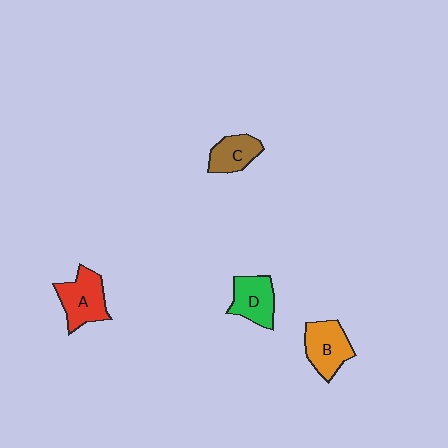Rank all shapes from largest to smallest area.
From largest to smallest: A (red), B (orange), D (green), C (brown).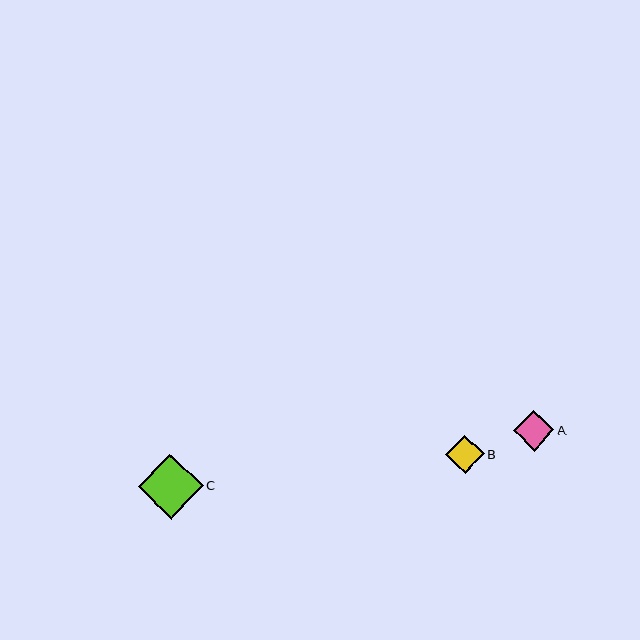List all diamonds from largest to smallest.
From largest to smallest: C, A, B.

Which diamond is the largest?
Diamond C is the largest with a size of approximately 65 pixels.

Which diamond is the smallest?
Diamond B is the smallest with a size of approximately 38 pixels.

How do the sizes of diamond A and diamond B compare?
Diamond A and diamond B are approximately the same size.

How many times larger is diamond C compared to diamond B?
Diamond C is approximately 1.7 times the size of diamond B.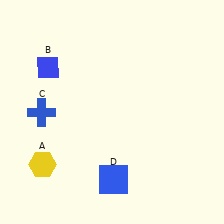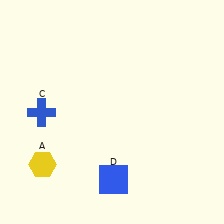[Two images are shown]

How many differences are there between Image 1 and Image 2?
There is 1 difference between the two images.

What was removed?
The blue diamond (B) was removed in Image 2.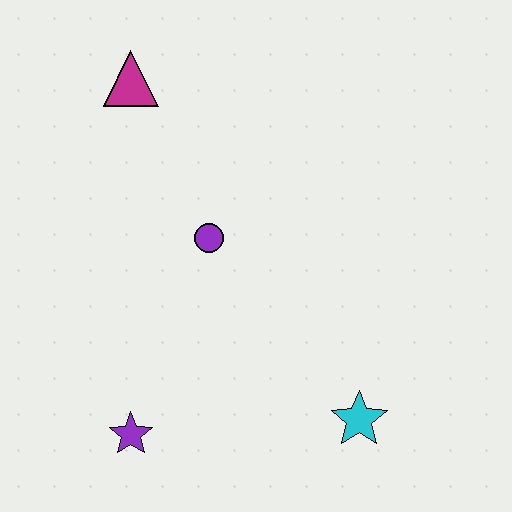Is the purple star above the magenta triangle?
No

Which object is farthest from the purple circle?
The cyan star is farthest from the purple circle.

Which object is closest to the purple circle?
The magenta triangle is closest to the purple circle.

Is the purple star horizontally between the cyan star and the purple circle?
No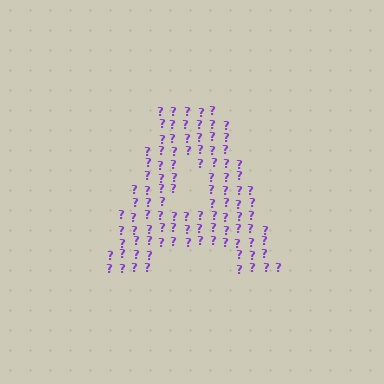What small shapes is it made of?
It is made of small question marks.